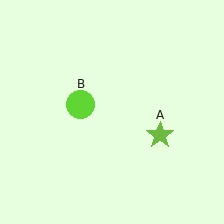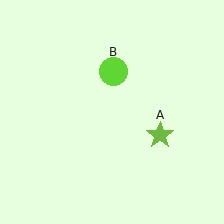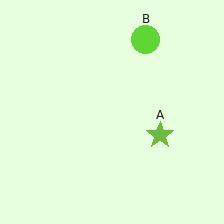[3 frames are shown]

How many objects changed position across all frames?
1 object changed position: lime circle (object B).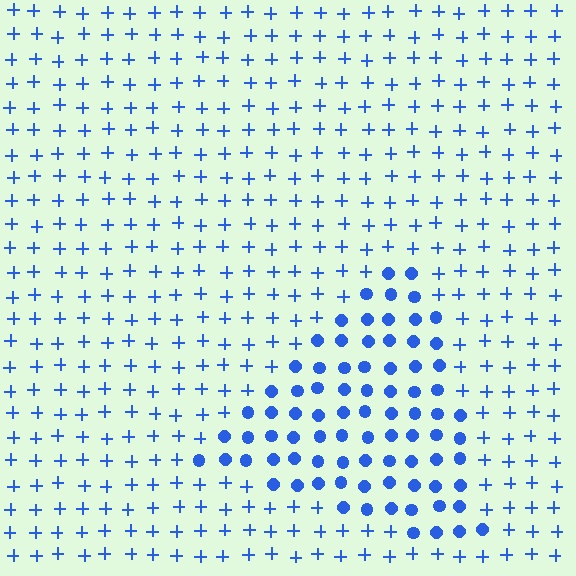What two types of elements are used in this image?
The image uses circles inside the triangle region and plus signs outside it.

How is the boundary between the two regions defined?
The boundary is defined by a change in element shape: circles inside vs. plus signs outside. All elements share the same color and spacing.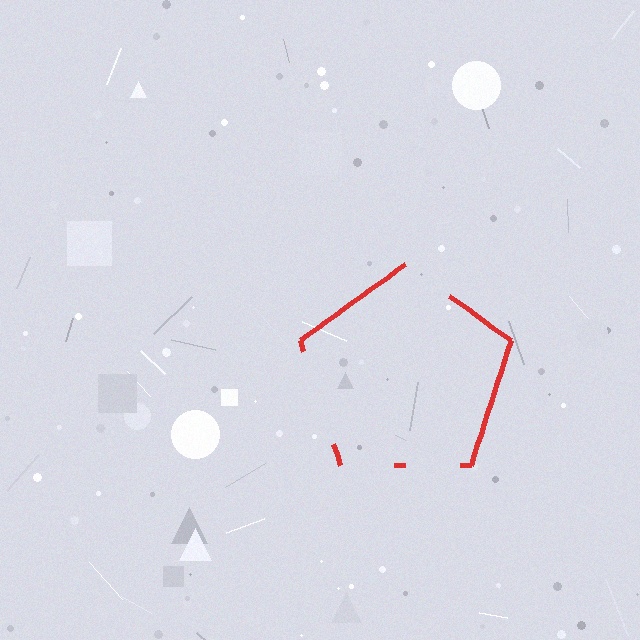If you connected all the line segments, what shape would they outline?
They would outline a pentagon.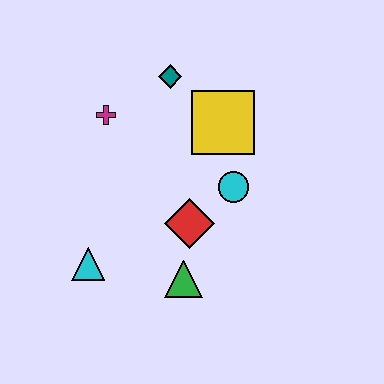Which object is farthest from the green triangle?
The teal diamond is farthest from the green triangle.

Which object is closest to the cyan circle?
The red diamond is closest to the cyan circle.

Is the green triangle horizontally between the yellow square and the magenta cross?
Yes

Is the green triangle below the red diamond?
Yes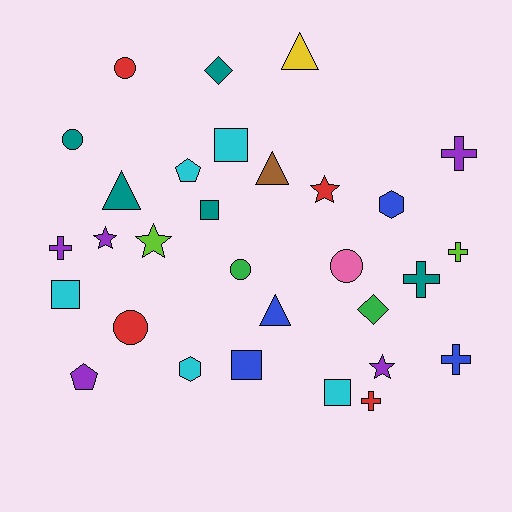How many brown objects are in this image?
There is 1 brown object.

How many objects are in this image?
There are 30 objects.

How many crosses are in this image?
There are 6 crosses.